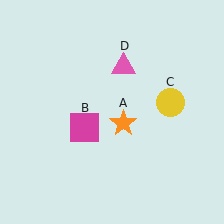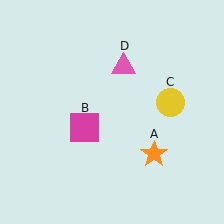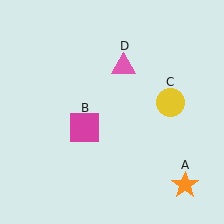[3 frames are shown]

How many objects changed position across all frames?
1 object changed position: orange star (object A).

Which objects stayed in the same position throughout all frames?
Magenta square (object B) and yellow circle (object C) and pink triangle (object D) remained stationary.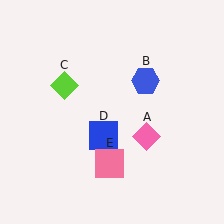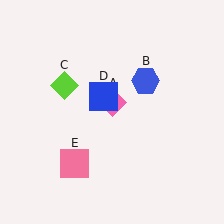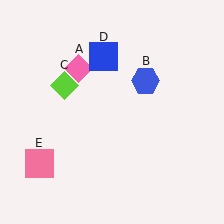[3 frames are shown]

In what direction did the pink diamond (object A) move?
The pink diamond (object A) moved up and to the left.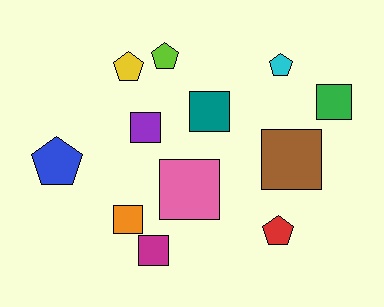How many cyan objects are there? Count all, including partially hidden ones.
There is 1 cyan object.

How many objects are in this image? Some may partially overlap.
There are 12 objects.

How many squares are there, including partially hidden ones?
There are 7 squares.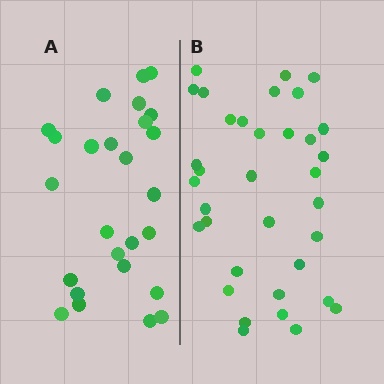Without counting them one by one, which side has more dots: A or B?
Region B (the right region) has more dots.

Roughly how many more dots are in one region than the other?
Region B has roughly 8 or so more dots than region A.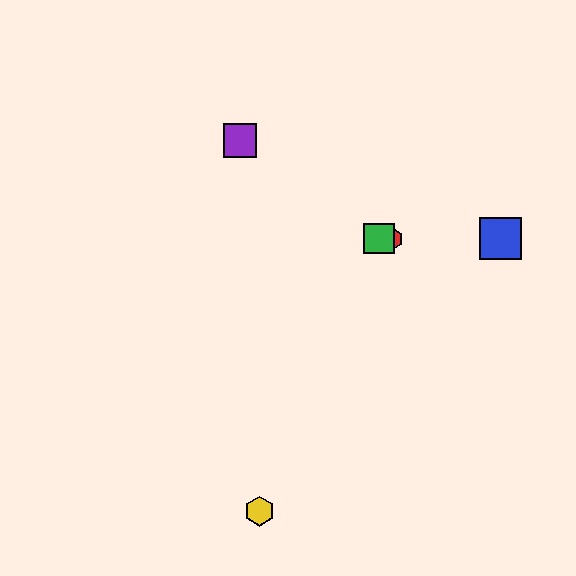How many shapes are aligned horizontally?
3 shapes (the red hexagon, the blue square, the green square) are aligned horizontally.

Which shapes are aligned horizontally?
The red hexagon, the blue square, the green square are aligned horizontally.